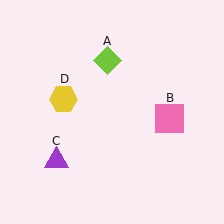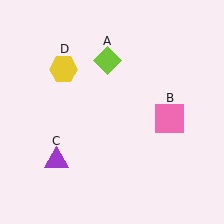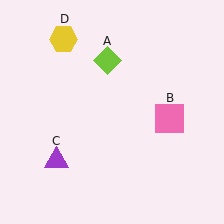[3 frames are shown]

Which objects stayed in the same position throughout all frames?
Lime diamond (object A) and pink square (object B) and purple triangle (object C) remained stationary.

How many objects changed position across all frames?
1 object changed position: yellow hexagon (object D).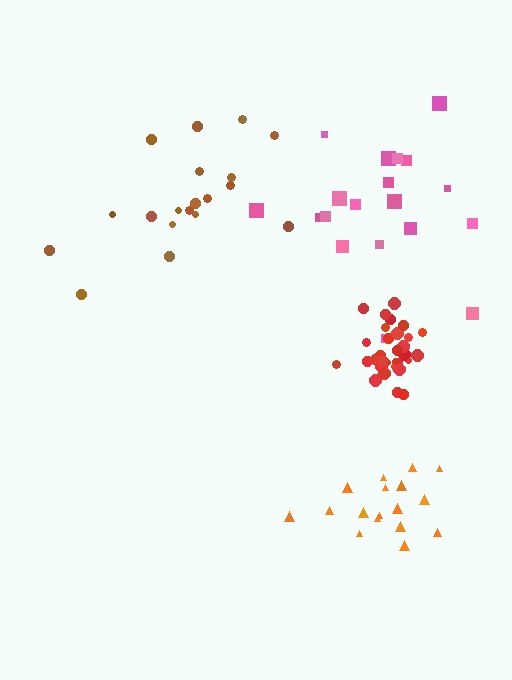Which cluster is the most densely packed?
Red.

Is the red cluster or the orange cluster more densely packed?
Red.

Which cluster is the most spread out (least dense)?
Pink.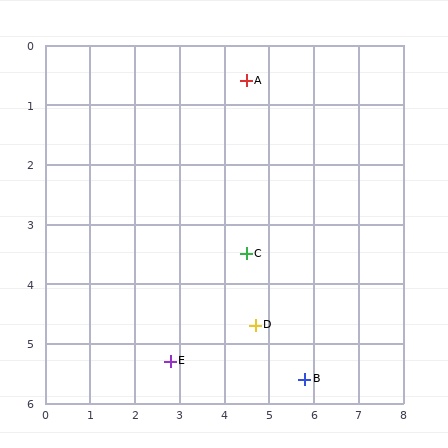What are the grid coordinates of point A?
Point A is at approximately (4.5, 0.6).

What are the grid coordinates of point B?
Point B is at approximately (5.8, 5.6).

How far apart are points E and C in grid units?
Points E and C are about 2.5 grid units apart.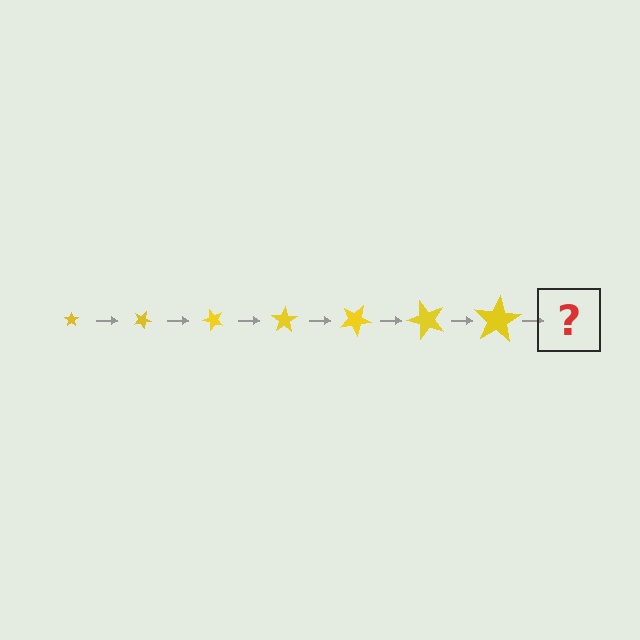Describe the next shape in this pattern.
It should be a star, larger than the previous one and rotated 175 degrees from the start.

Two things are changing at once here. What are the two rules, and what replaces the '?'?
The two rules are that the star grows larger each step and it rotates 25 degrees each step. The '?' should be a star, larger than the previous one and rotated 175 degrees from the start.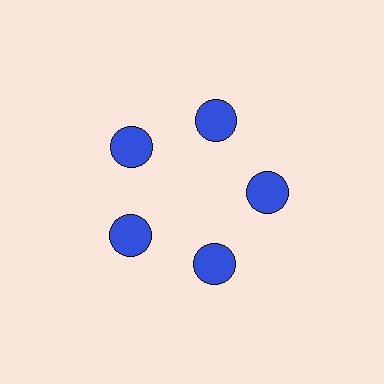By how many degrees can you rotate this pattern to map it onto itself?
The pattern maps onto itself every 72 degrees of rotation.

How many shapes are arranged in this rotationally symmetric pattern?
There are 5 shapes, arranged in 5 groups of 1.